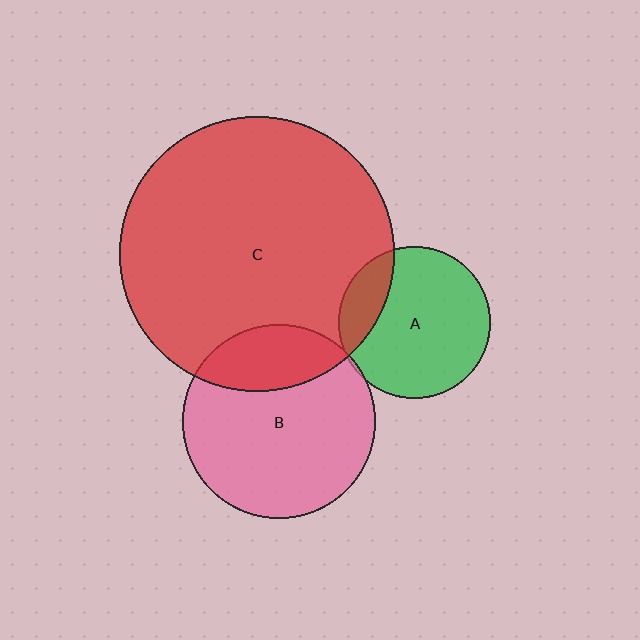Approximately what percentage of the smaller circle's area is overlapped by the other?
Approximately 5%.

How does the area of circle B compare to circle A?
Approximately 1.6 times.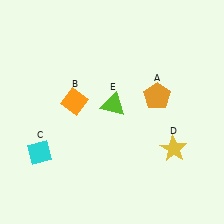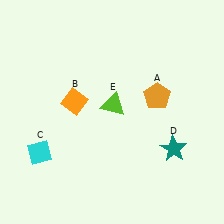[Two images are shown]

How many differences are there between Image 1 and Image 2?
There is 1 difference between the two images.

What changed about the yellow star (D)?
In Image 1, D is yellow. In Image 2, it changed to teal.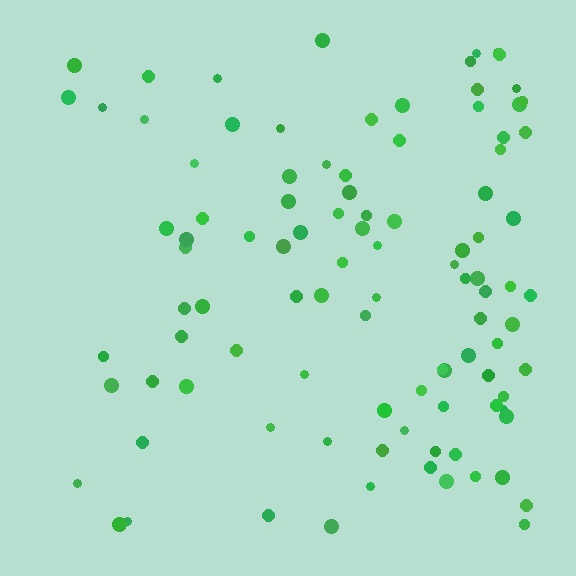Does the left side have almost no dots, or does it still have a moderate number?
Still a moderate number, just noticeably fewer than the right.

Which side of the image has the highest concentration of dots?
The right.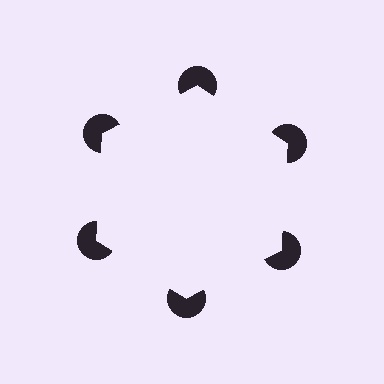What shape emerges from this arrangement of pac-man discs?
An illusory hexagon — its edges are inferred from the aligned wedge cuts in the pac-man discs, not physically drawn.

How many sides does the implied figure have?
6 sides.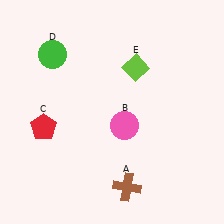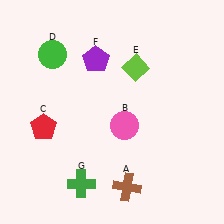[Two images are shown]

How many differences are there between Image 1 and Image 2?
There are 2 differences between the two images.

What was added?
A purple pentagon (F), a green cross (G) were added in Image 2.